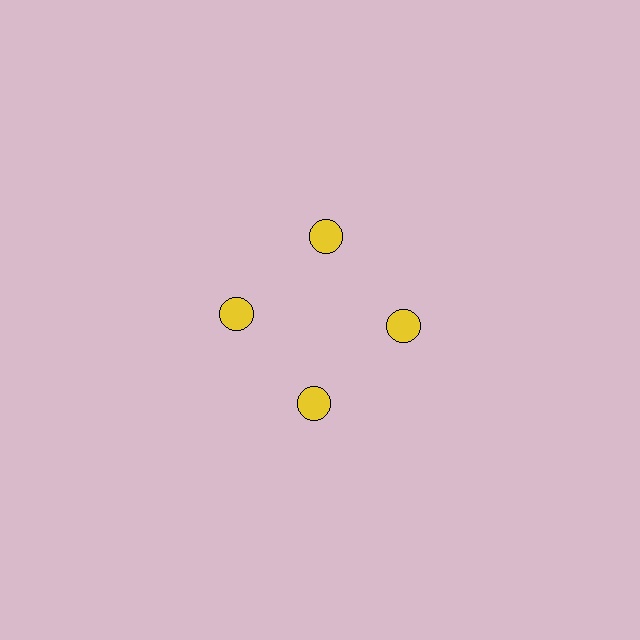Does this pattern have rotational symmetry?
Yes, this pattern has 4-fold rotational symmetry. It looks the same after rotating 90 degrees around the center.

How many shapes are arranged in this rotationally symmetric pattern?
There are 4 shapes, arranged in 4 groups of 1.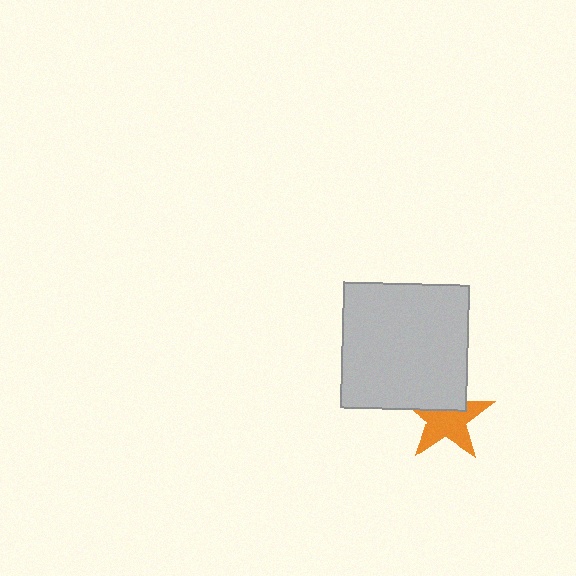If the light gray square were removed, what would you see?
You would see the complete orange star.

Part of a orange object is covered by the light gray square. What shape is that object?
It is a star.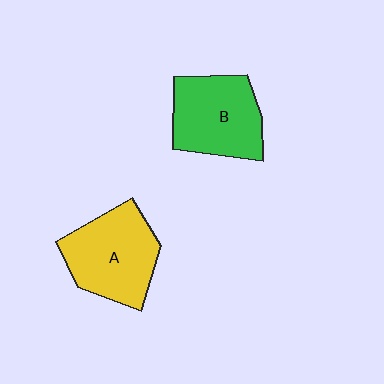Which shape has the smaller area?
Shape B (green).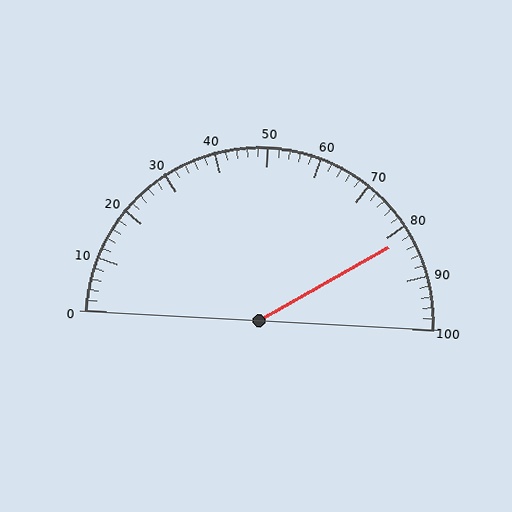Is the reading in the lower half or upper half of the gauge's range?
The reading is in the upper half of the range (0 to 100).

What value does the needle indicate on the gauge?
The needle indicates approximately 82.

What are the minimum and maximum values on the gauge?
The gauge ranges from 0 to 100.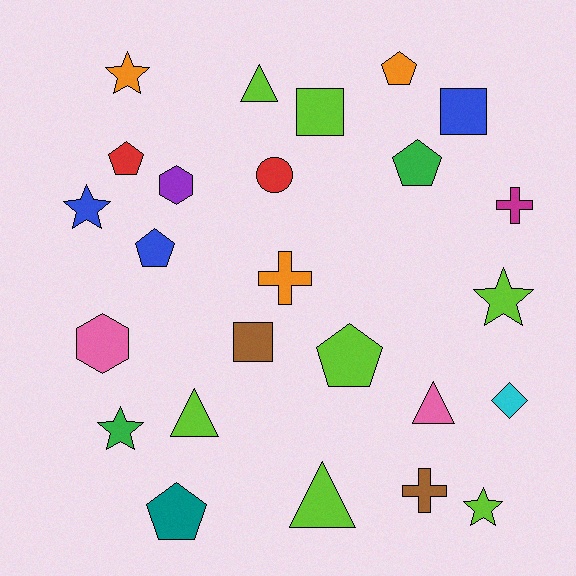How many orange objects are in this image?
There are 3 orange objects.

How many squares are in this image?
There are 3 squares.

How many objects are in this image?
There are 25 objects.